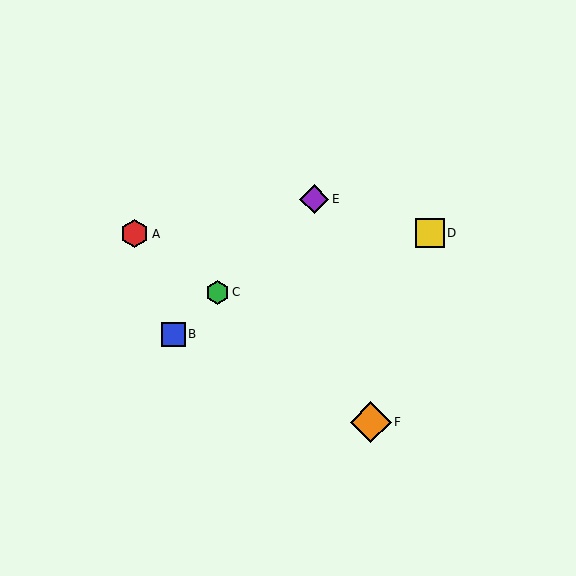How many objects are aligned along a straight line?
3 objects (B, C, E) are aligned along a straight line.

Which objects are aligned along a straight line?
Objects B, C, E are aligned along a straight line.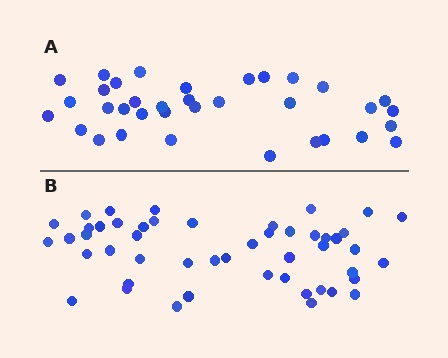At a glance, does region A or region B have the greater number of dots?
Region B (the bottom region) has more dots.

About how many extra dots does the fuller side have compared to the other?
Region B has approximately 15 more dots than region A.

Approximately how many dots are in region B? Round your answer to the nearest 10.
About 50 dots. (The exact count is 49, which rounds to 50.)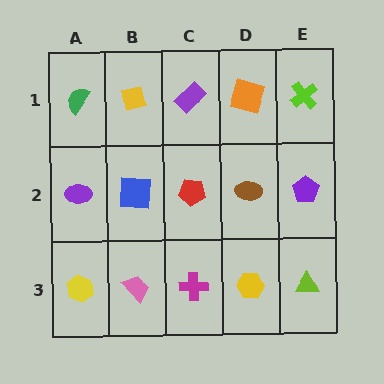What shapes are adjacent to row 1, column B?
A blue square (row 2, column B), a green semicircle (row 1, column A), a purple rectangle (row 1, column C).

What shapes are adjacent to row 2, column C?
A purple rectangle (row 1, column C), a magenta cross (row 3, column C), a blue square (row 2, column B), a brown ellipse (row 2, column D).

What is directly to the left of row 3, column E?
A yellow hexagon.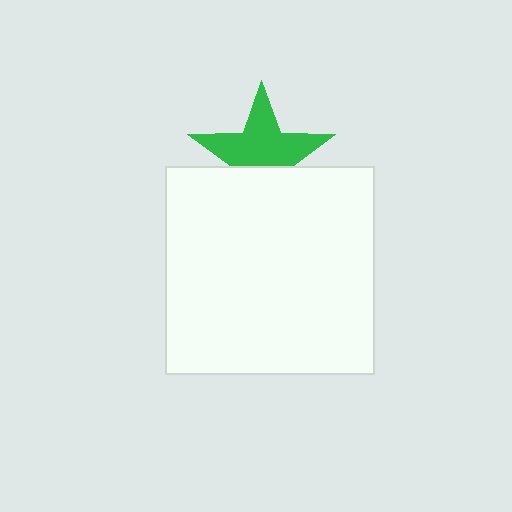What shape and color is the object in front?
The object in front is a white square.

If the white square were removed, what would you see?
You would see the complete green star.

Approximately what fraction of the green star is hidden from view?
Roughly 38% of the green star is hidden behind the white square.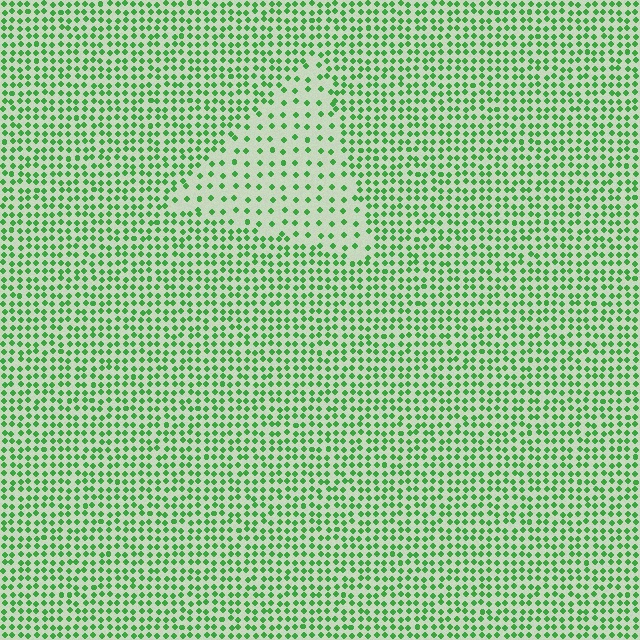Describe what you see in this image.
The image contains small green elements arranged at two different densities. A triangle-shaped region is visible where the elements are less densely packed than the surrounding area.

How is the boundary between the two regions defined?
The boundary is defined by a change in element density (approximately 2.2x ratio). All elements are the same color, size, and shape.